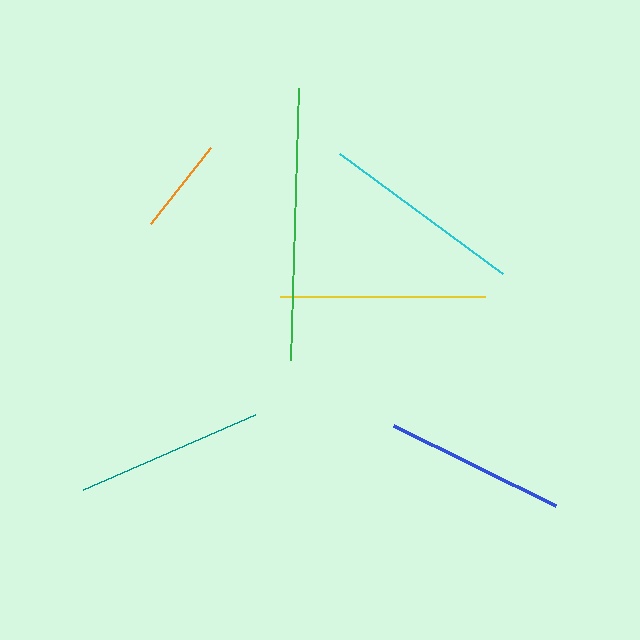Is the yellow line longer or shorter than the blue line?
The yellow line is longer than the blue line.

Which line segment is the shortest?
The orange line is the shortest at approximately 97 pixels.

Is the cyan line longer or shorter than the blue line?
The cyan line is longer than the blue line.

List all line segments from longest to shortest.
From longest to shortest: green, yellow, cyan, teal, blue, orange.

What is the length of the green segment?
The green segment is approximately 272 pixels long.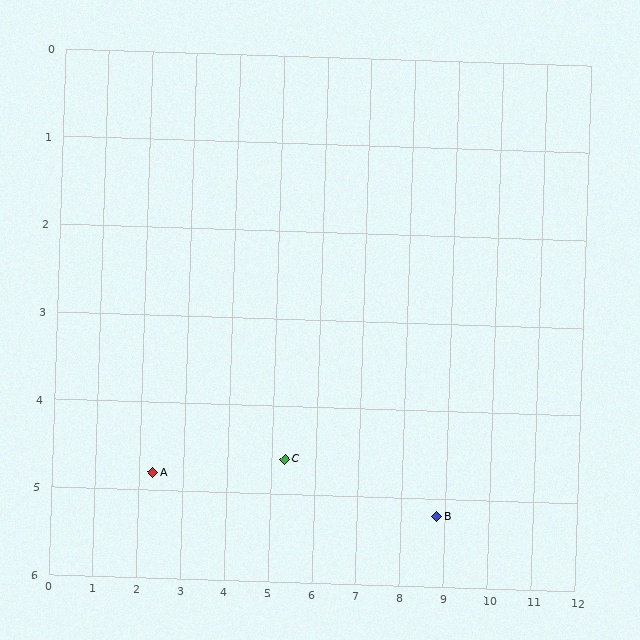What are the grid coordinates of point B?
Point B is at approximately (8.8, 5.2).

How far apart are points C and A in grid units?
Points C and A are about 3.0 grid units apart.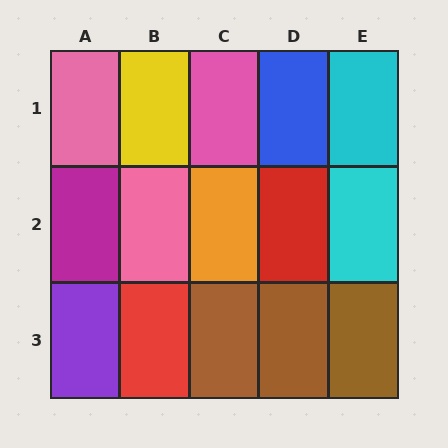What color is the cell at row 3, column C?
Brown.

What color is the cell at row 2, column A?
Magenta.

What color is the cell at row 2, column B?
Pink.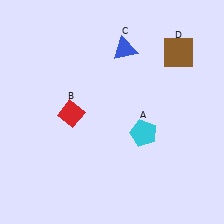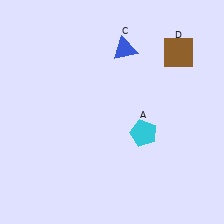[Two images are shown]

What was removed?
The red diamond (B) was removed in Image 2.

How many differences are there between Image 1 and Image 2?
There is 1 difference between the two images.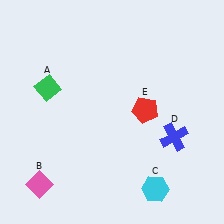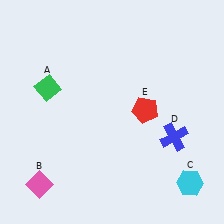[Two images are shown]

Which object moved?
The cyan hexagon (C) moved right.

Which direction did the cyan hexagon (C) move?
The cyan hexagon (C) moved right.